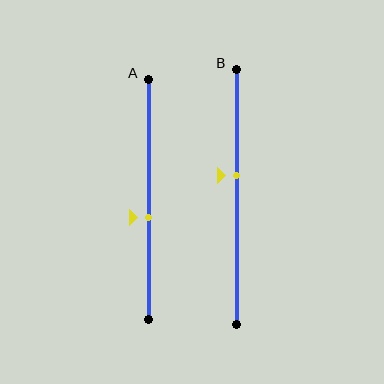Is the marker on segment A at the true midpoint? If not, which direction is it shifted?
No, the marker on segment A is shifted downward by about 7% of the segment length.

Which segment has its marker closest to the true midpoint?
Segment A has its marker closest to the true midpoint.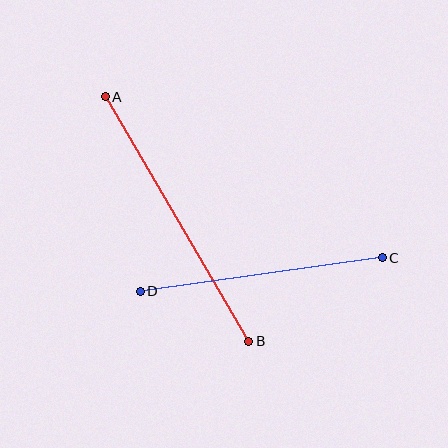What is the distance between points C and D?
The distance is approximately 244 pixels.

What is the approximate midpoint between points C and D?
The midpoint is at approximately (261, 274) pixels.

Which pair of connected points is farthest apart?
Points A and B are farthest apart.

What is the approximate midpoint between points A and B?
The midpoint is at approximately (177, 219) pixels.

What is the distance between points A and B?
The distance is approximately 283 pixels.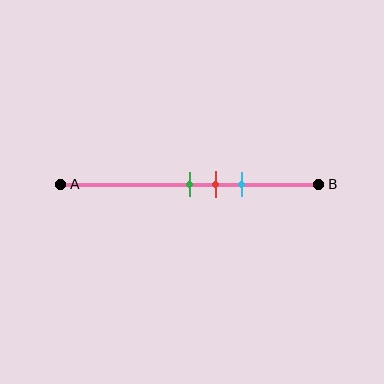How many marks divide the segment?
There are 3 marks dividing the segment.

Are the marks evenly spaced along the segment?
Yes, the marks are approximately evenly spaced.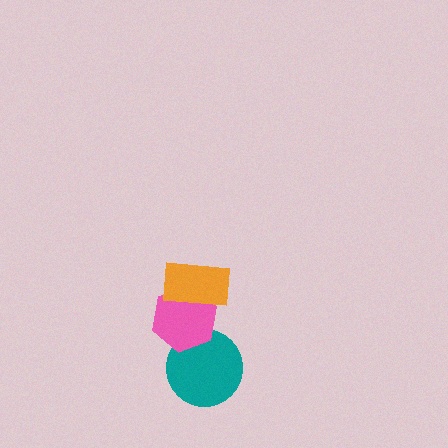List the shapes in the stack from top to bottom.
From top to bottom: the orange rectangle, the pink hexagon, the teal circle.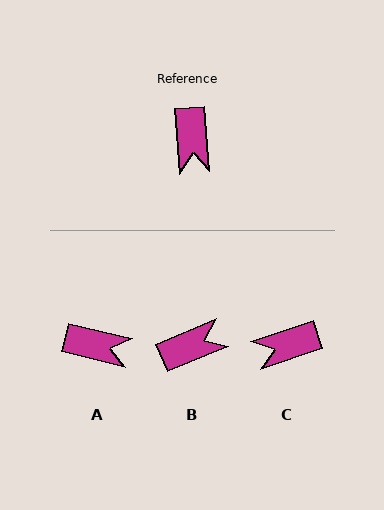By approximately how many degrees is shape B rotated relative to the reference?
Approximately 108 degrees counter-clockwise.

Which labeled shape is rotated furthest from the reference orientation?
B, about 108 degrees away.